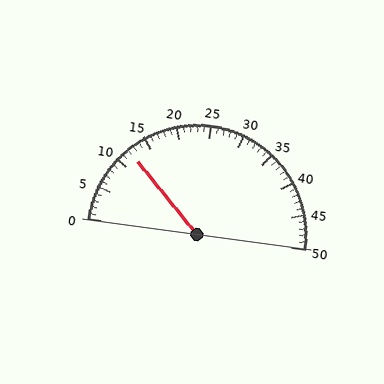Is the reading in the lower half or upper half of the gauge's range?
The reading is in the lower half of the range (0 to 50).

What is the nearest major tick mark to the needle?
The nearest major tick mark is 10.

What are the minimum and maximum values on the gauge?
The gauge ranges from 0 to 50.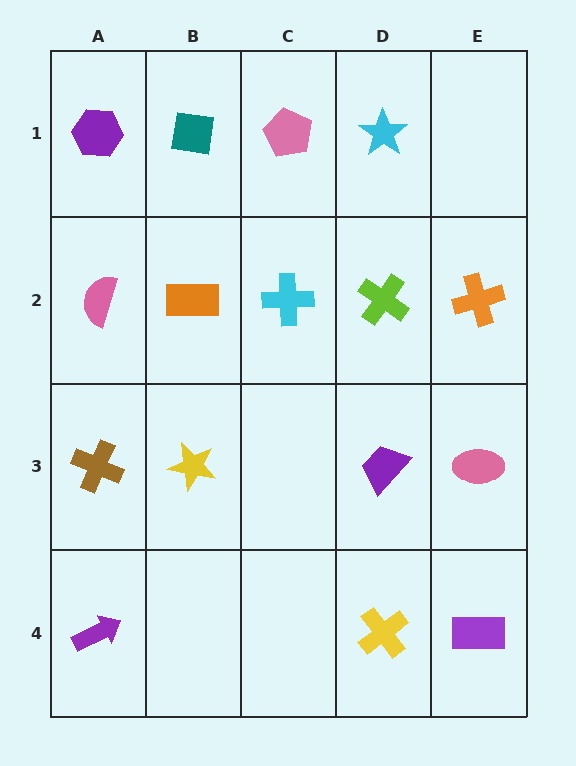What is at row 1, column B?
A teal square.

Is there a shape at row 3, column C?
No, that cell is empty.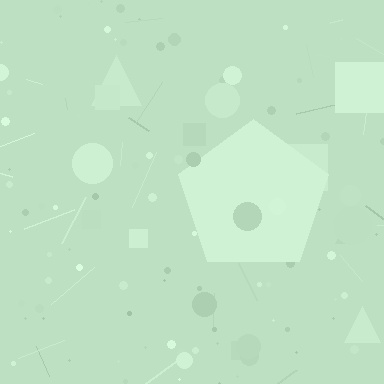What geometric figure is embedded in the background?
A pentagon is embedded in the background.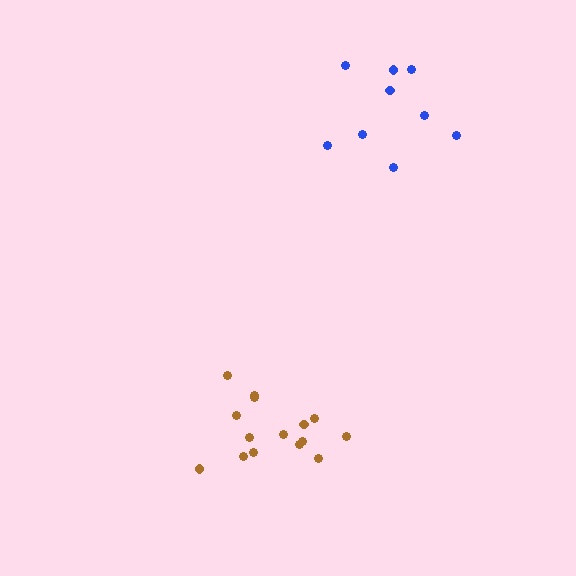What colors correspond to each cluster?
The clusters are colored: brown, blue.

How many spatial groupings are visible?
There are 2 spatial groupings.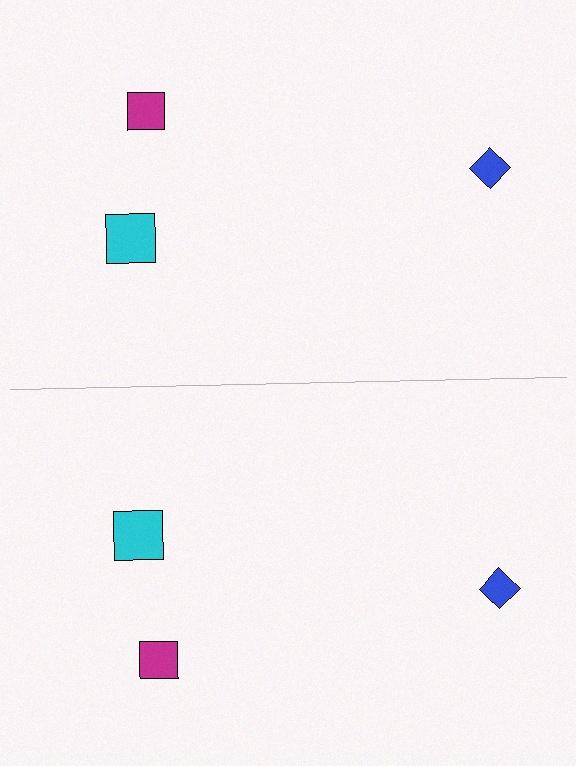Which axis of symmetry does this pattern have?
The pattern has a horizontal axis of symmetry running through the center of the image.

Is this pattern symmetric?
Yes, this pattern has bilateral (reflection) symmetry.